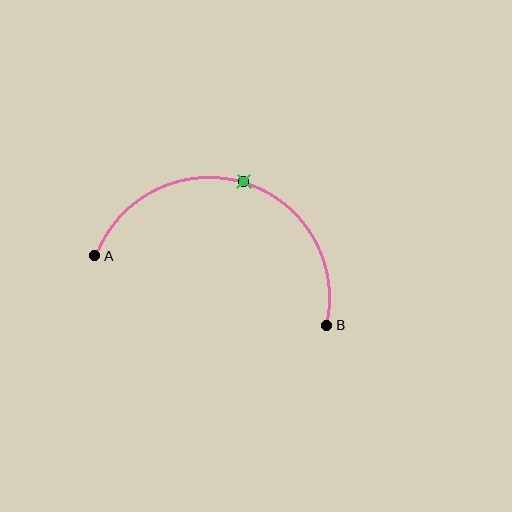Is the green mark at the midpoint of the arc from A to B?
Yes. The green mark lies on the arc at equal arc-length from both A and B — it is the arc midpoint.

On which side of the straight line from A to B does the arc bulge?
The arc bulges above the straight line connecting A and B.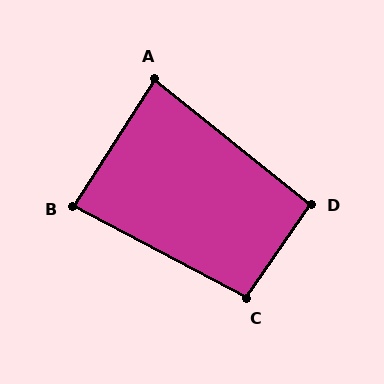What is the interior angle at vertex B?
Approximately 86 degrees (approximately right).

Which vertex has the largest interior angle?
C, at approximately 97 degrees.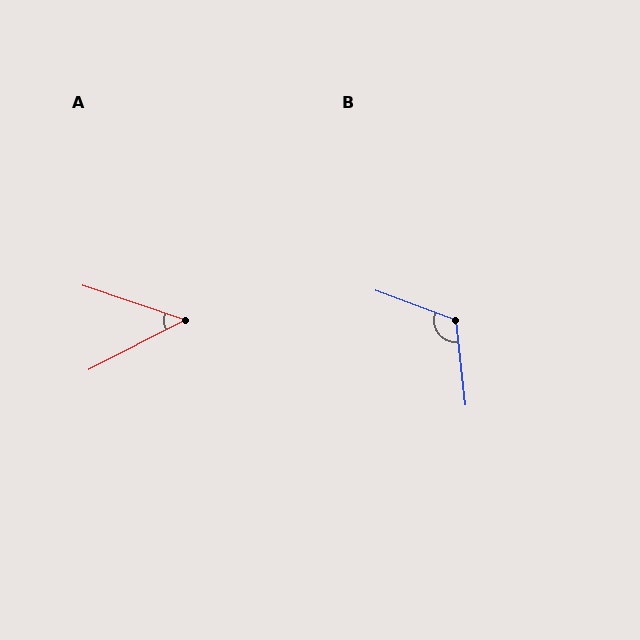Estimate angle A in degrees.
Approximately 46 degrees.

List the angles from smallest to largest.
A (46°), B (117°).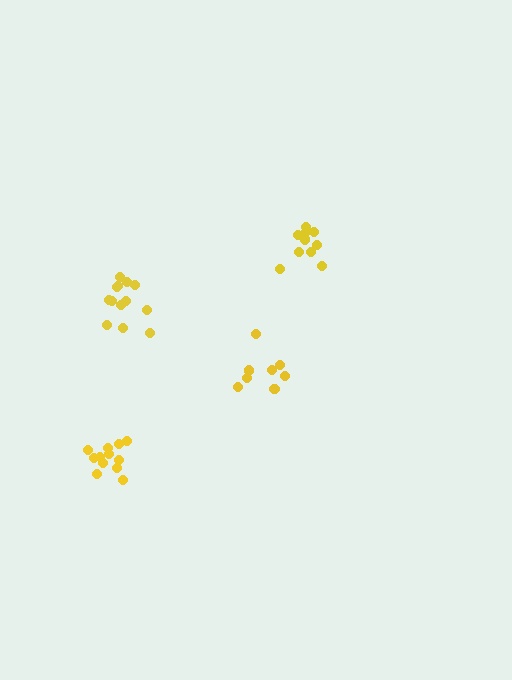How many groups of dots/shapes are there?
There are 4 groups.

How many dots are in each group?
Group 1: 8 dots, Group 2: 13 dots, Group 3: 12 dots, Group 4: 11 dots (44 total).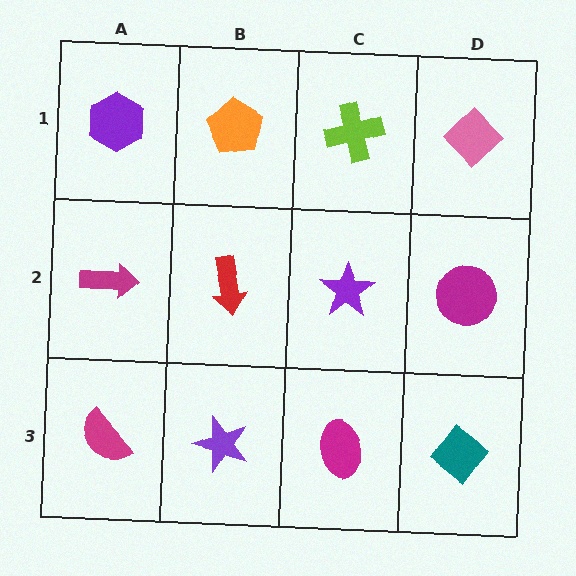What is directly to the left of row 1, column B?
A purple hexagon.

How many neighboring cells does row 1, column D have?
2.